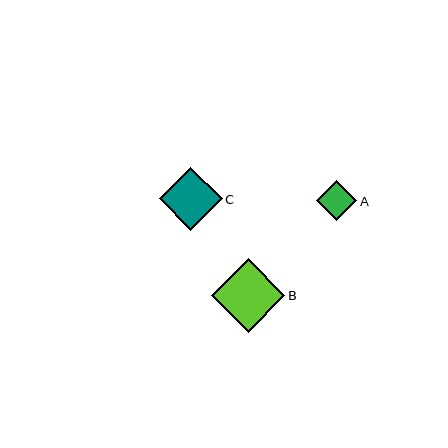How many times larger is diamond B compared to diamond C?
Diamond B is approximately 1.2 times the size of diamond C.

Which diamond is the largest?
Diamond B is the largest with a size of approximately 74 pixels.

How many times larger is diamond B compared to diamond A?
Diamond B is approximately 1.8 times the size of diamond A.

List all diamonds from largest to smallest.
From largest to smallest: B, C, A.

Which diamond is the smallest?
Diamond A is the smallest with a size of approximately 40 pixels.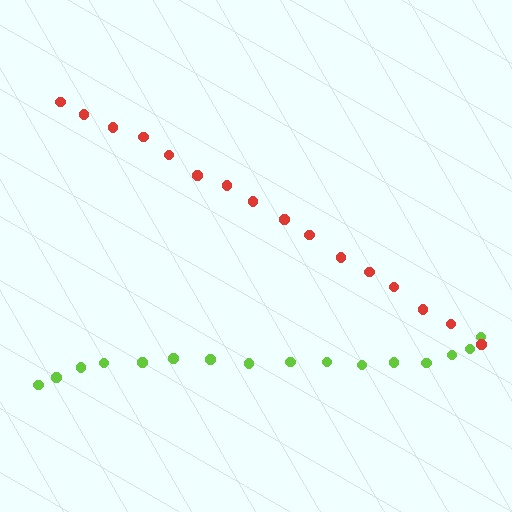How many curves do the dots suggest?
There are 2 distinct paths.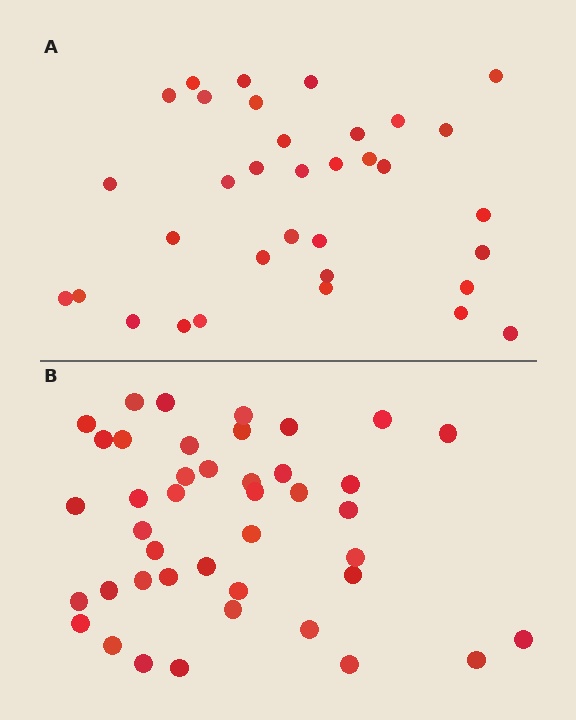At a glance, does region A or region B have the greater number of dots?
Region B (the bottom region) has more dots.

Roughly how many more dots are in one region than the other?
Region B has roughly 8 or so more dots than region A.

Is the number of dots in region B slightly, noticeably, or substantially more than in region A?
Region B has only slightly more — the two regions are fairly close. The ratio is roughly 1.2 to 1.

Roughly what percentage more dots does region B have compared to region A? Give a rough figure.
About 25% more.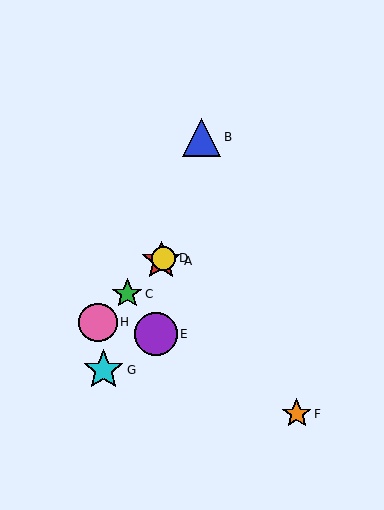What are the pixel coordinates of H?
Object H is at (98, 322).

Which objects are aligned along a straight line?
Objects A, C, D, H are aligned along a straight line.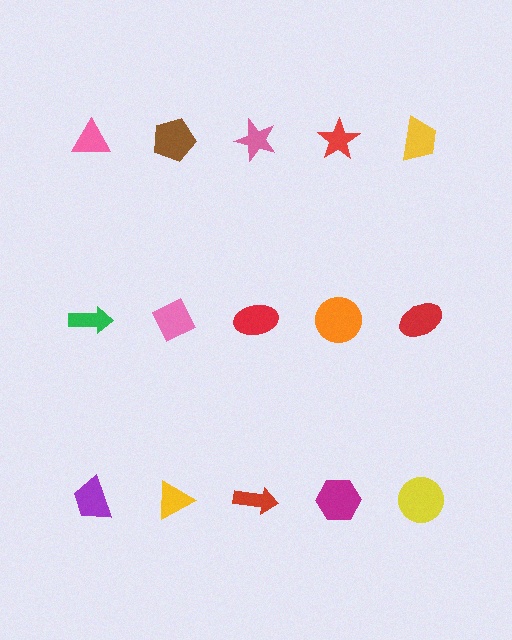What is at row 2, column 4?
An orange circle.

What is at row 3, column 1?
A purple trapezoid.